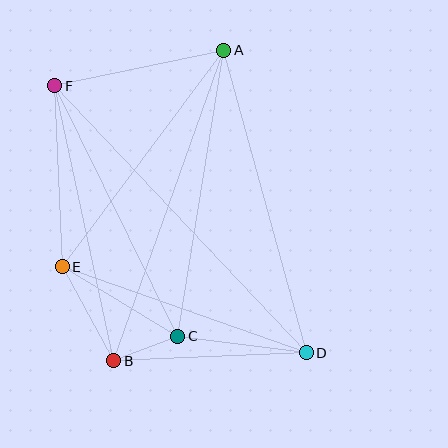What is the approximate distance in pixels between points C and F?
The distance between C and F is approximately 279 pixels.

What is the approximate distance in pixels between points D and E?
The distance between D and E is approximately 259 pixels.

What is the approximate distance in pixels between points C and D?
The distance between C and D is approximately 130 pixels.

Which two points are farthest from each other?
Points D and F are farthest from each other.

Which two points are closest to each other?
Points B and C are closest to each other.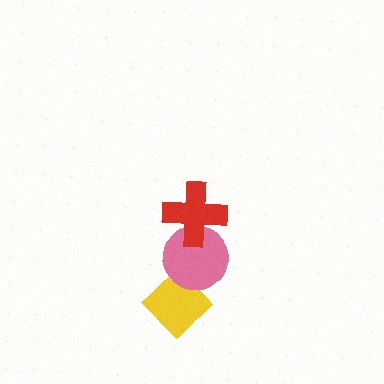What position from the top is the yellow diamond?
The yellow diamond is 3rd from the top.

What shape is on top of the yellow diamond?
The pink circle is on top of the yellow diamond.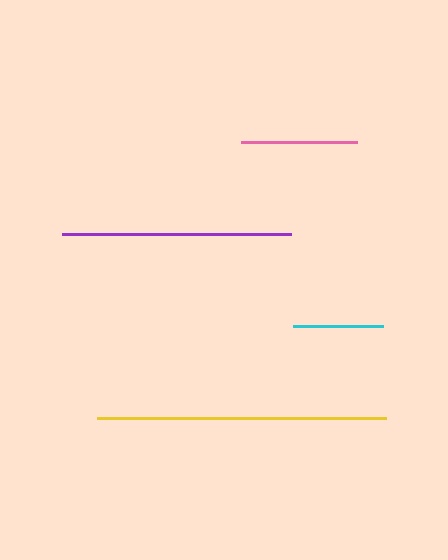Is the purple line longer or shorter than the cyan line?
The purple line is longer than the cyan line.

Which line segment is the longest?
The yellow line is the longest at approximately 289 pixels.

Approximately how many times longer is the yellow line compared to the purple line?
The yellow line is approximately 1.3 times the length of the purple line.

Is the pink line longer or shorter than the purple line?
The purple line is longer than the pink line.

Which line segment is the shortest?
The cyan line is the shortest at approximately 90 pixels.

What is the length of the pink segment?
The pink segment is approximately 115 pixels long.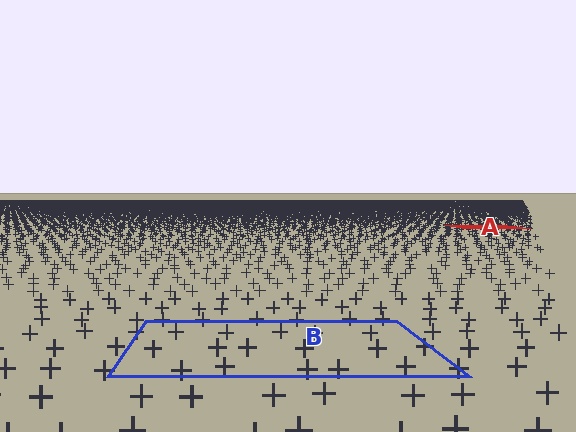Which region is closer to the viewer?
Region B is closer. The texture elements there are larger and more spread out.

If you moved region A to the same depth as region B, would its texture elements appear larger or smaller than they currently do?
They would appear larger. At a closer depth, the same texture elements are projected at a bigger on-screen size.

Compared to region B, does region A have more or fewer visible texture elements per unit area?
Region A has more texture elements per unit area — they are packed more densely because it is farther away.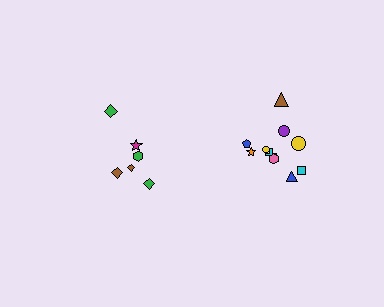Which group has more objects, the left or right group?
The right group.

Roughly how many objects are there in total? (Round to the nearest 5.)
Roughly 15 objects in total.